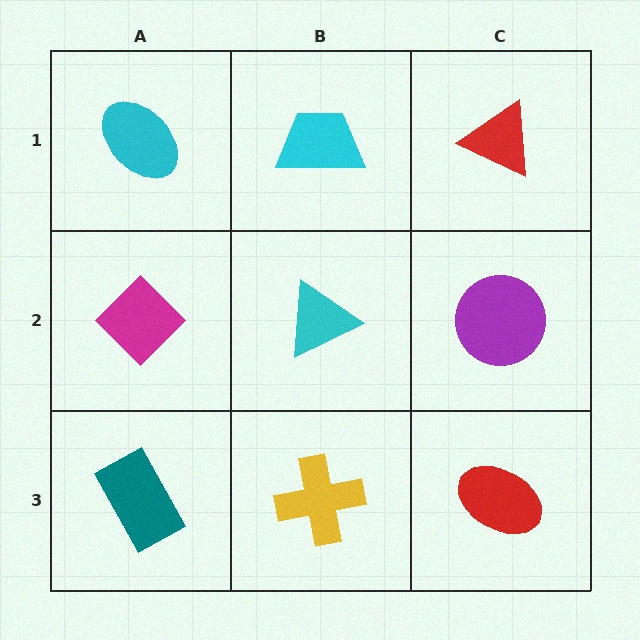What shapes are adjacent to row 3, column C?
A purple circle (row 2, column C), a yellow cross (row 3, column B).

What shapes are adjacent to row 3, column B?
A cyan triangle (row 2, column B), a teal rectangle (row 3, column A), a red ellipse (row 3, column C).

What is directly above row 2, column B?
A cyan trapezoid.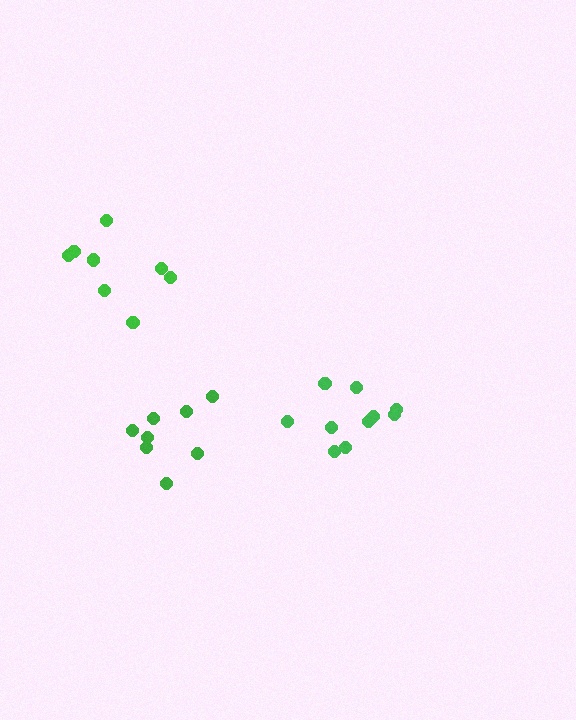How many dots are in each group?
Group 1: 10 dots, Group 2: 8 dots, Group 3: 8 dots (26 total).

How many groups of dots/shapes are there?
There are 3 groups.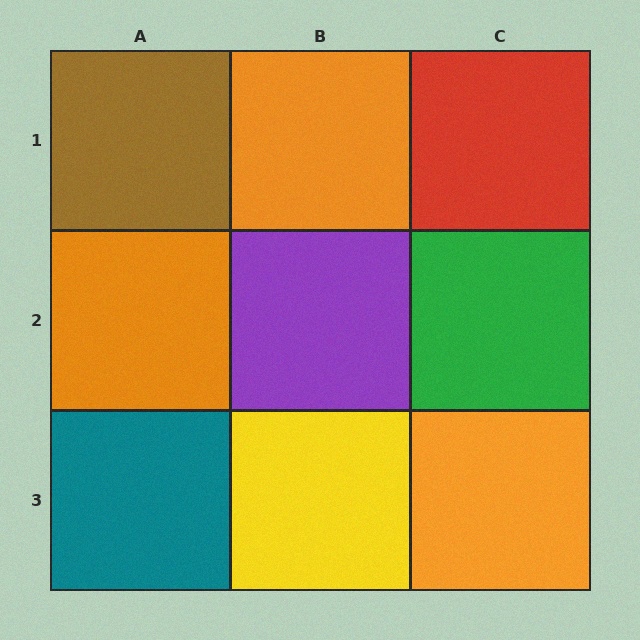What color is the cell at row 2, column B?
Purple.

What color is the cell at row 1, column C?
Red.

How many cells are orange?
3 cells are orange.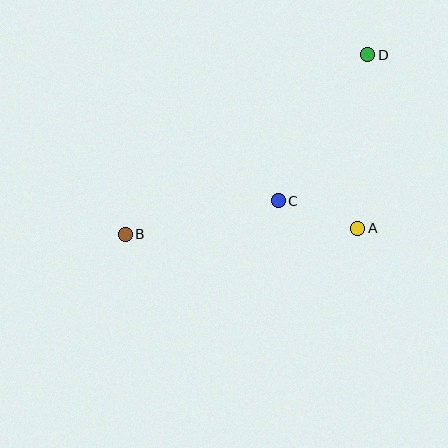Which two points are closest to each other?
Points A and C are closest to each other.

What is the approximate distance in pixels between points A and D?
The distance between A and D is approximately 174 pixels.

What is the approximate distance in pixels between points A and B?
The distance between A and B is approximately 233 pixels.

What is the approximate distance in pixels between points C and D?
The distance between C and D is approximately 171 pixels.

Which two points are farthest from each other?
Points B and D are farthest from each other.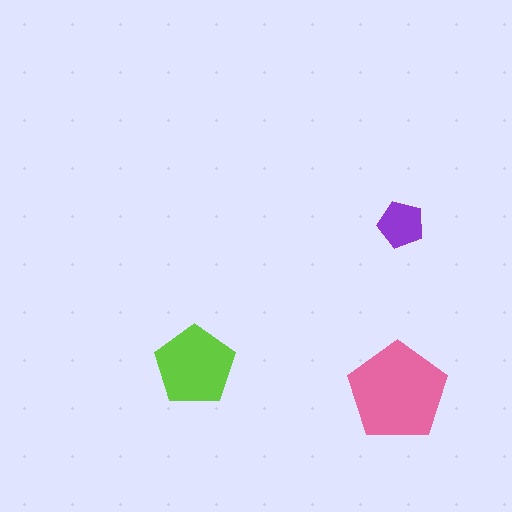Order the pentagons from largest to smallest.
the pink one, the lime one, the purple one.